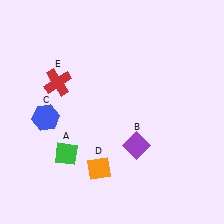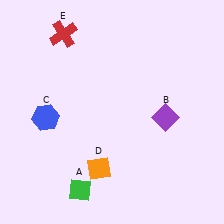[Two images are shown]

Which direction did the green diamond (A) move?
The green diamond (A) moved down.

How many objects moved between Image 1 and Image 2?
3 objects moved between the two images.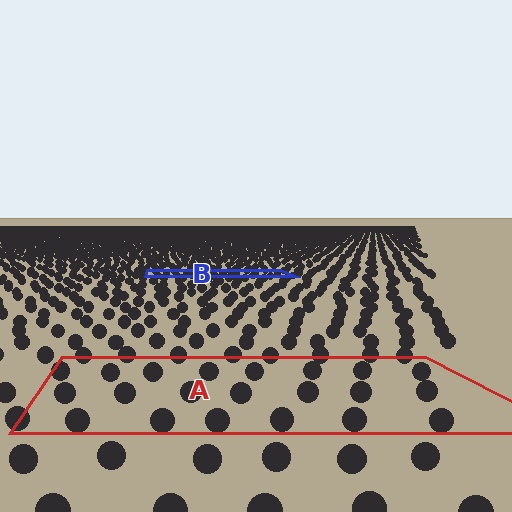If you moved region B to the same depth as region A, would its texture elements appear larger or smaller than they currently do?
They would appear larger. At a closer depth, the same texture elements are projected at a bigger on-screen size.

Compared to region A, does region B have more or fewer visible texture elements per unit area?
Region B has more texture elements per unit area — they are packed more densely because it is farther away.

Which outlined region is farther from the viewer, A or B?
Region B is farther from the viewer — the texture elements inside it appear smaller and more densely packed.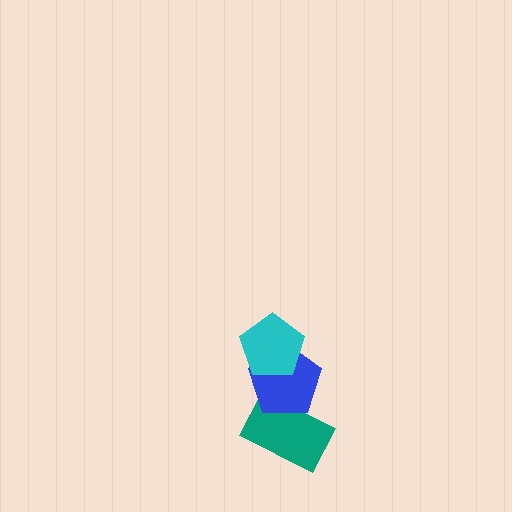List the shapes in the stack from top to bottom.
From top to bottom: the cyan pentagon, the blue pentagon, the teal rectangle.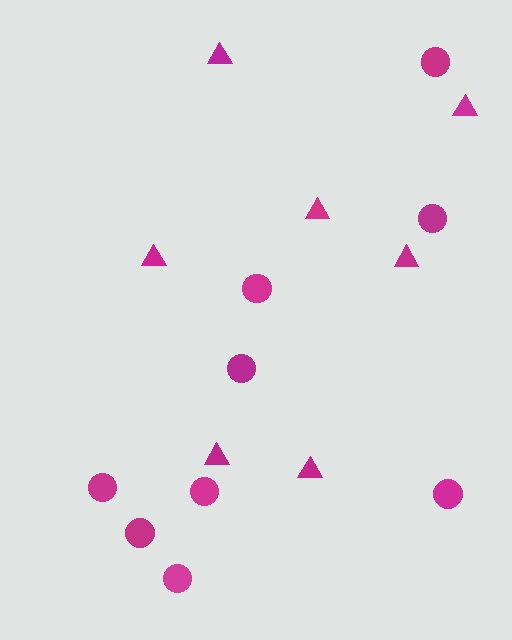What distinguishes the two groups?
There are 2 groups: one group of circles (9) and one group of triangles (7).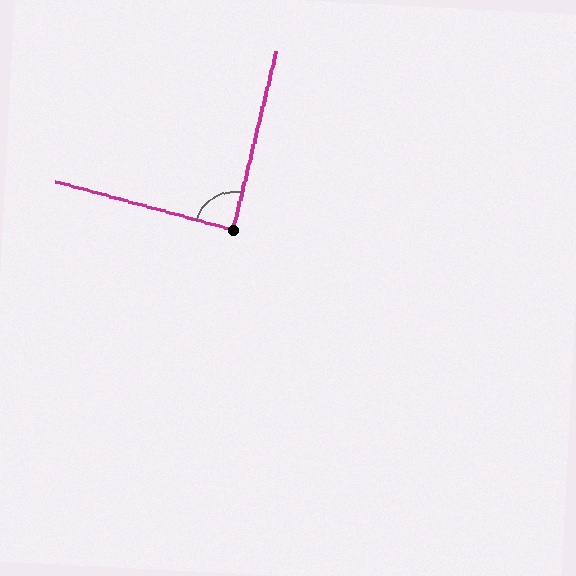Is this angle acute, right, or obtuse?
It is approximately a right angle.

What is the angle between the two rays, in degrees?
Approximately 88 degrees.